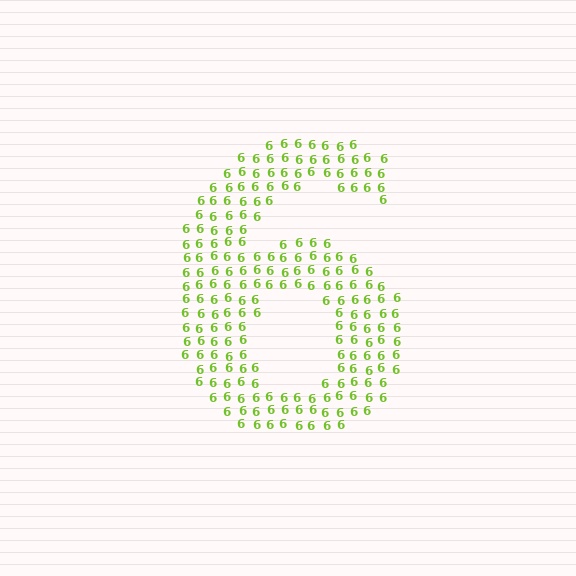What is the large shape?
The large shape is the digit 6.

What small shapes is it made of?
It is made of small digit 6's.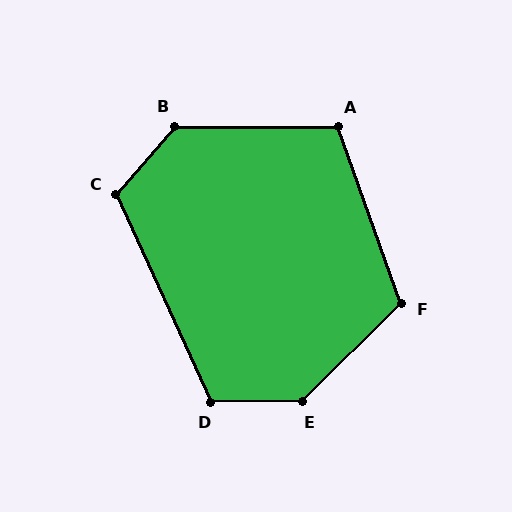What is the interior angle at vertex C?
Approximately 115 degrees (obtuse).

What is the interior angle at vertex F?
Approximately 115 degrees (obtuse).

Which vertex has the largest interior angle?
E, at approximately 135 degrees.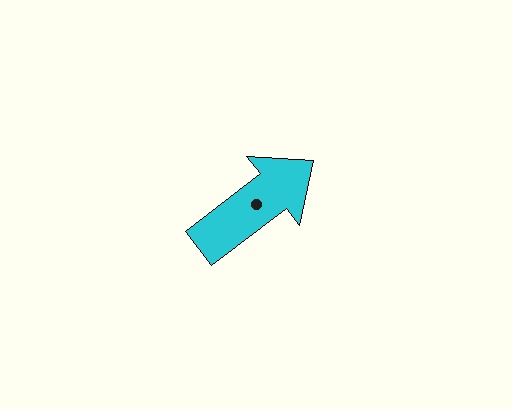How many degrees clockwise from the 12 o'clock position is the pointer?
Approximately 53 degrees.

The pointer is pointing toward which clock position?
Roughly 2 o'clock.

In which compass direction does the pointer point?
Northeast.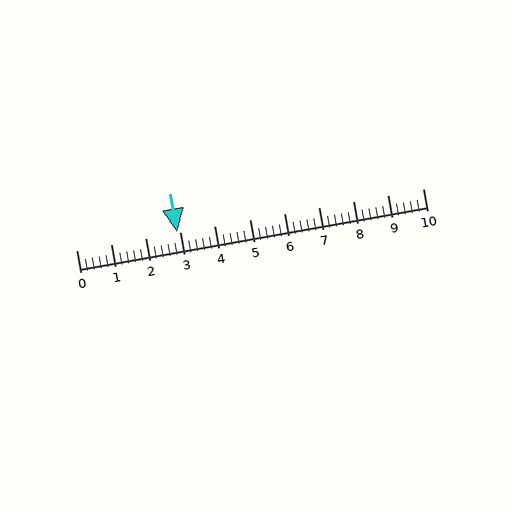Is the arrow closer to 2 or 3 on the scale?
The arrow is closer to 3.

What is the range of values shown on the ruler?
The ruler shows values from 0 to 10.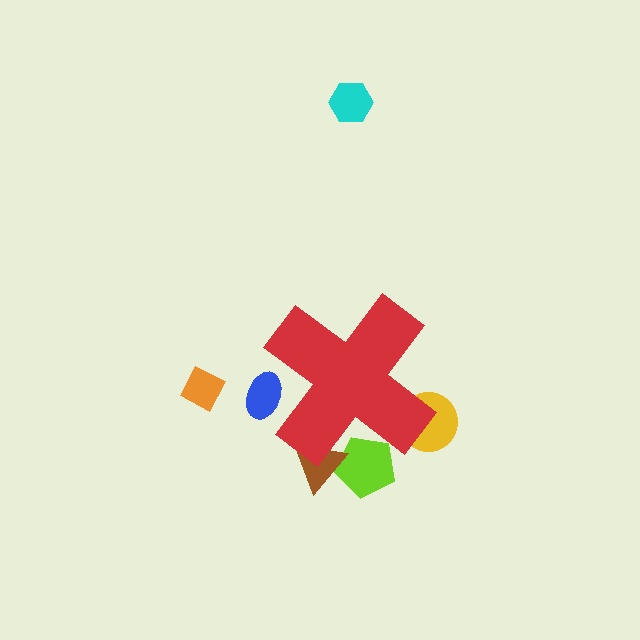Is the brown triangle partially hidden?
Yes, the brown triangle is partially hidden behind the red cross.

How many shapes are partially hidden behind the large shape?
4 shapes are partially hidden.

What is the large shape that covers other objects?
A red cross.